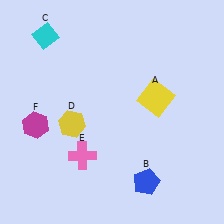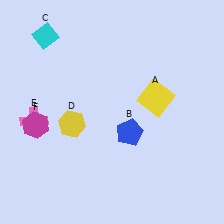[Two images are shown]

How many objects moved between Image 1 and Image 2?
2 objects moved between the two images.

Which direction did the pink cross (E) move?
The pink cross (E) moved left.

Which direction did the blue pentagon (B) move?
The blue pentagon (B) moved up.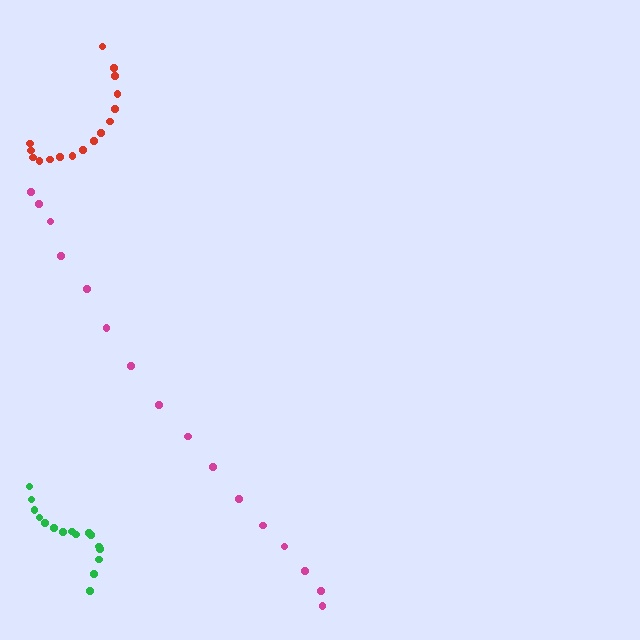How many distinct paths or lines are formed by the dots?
There are 3 distinct paths.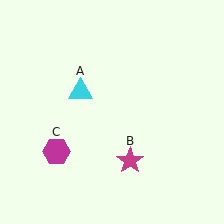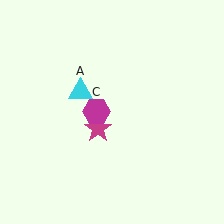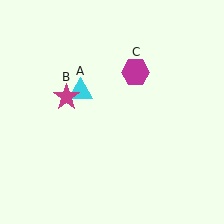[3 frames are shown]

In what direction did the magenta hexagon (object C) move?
The magenta hexagon (object C) moved up and to the right.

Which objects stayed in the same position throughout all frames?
Cyan triangle (object A) remained stationary.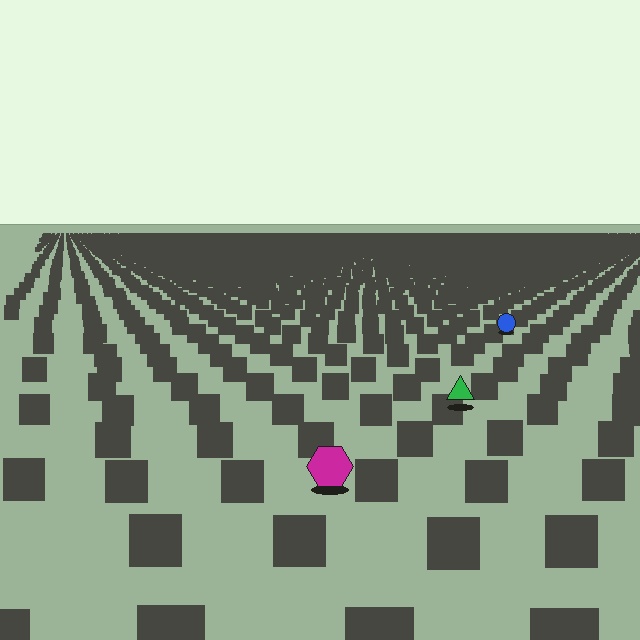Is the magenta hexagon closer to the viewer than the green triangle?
Yes. The magenta hexagon is closer — you can tell from the texture gradient: the ground texture is coarser near it.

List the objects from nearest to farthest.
From nearest to farthest: the magenta hexagon, the green triangle, the blue circle.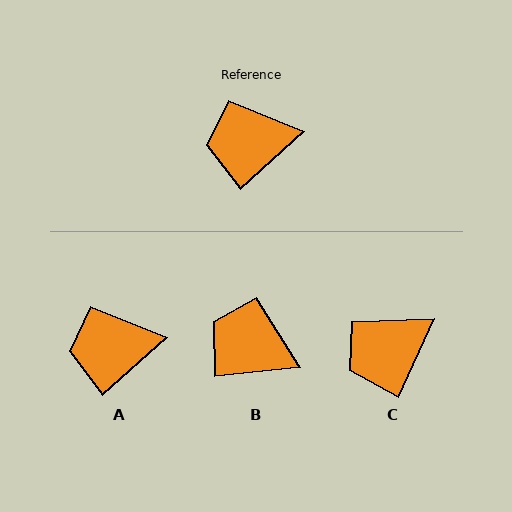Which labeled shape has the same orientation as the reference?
A.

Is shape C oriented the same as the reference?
No, it is off by about 24 degrees.